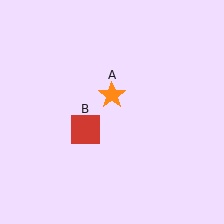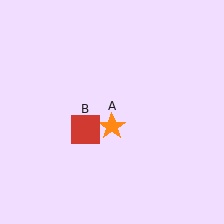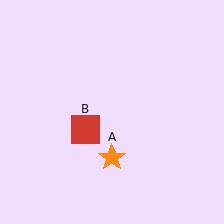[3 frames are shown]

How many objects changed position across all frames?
1 object changed position: orange star (object A).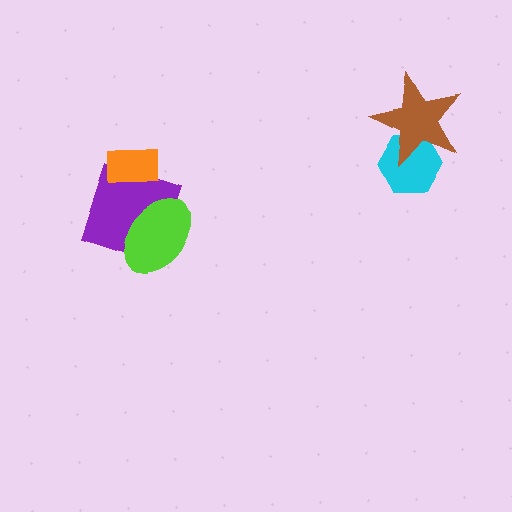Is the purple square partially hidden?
Yes, it is partially covered by another shape.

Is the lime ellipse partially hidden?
No, no other shape covers it.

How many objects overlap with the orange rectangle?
1 object overlaps with the orange rectangle.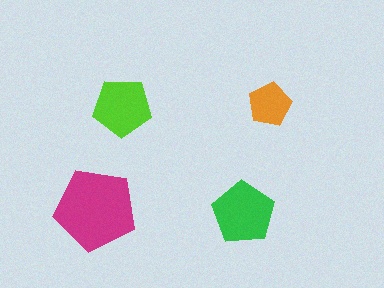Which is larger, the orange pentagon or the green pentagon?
The green one.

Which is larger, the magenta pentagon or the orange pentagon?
The magenta one.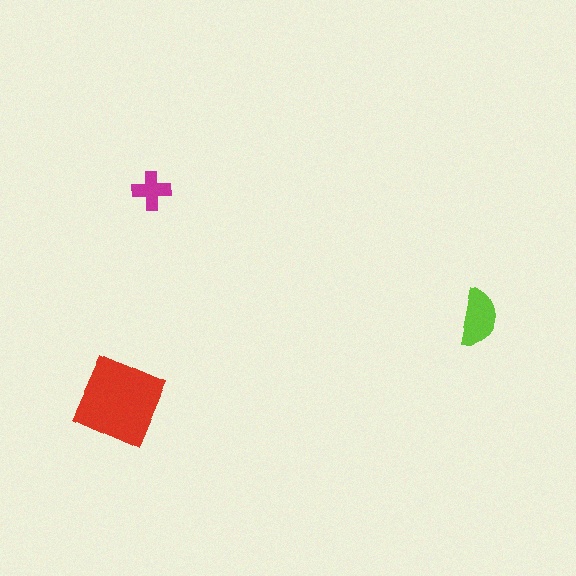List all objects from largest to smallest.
The red diamond, the lime semicircle, the magenta cross.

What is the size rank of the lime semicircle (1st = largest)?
2nd.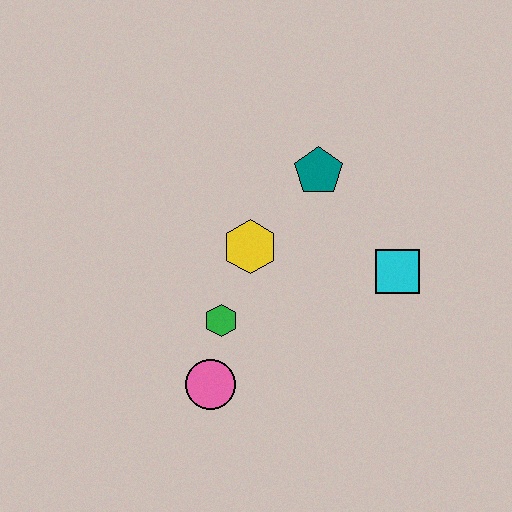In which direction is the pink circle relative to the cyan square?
The pink circle is to the left of the cyan square.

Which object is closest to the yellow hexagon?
The green hexagon is closest to the yellow hexagon.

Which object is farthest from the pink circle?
The teal pentagon is farthest from the pink circle.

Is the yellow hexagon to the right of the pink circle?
Yes